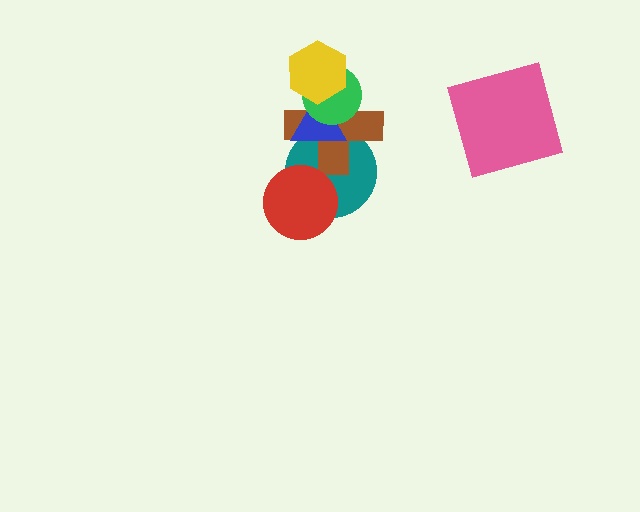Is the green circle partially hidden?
Yes, it is partially covered by another shape.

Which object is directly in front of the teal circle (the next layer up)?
The brown cross is directly in front of the teal circle.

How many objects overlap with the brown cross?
4 objects overlap with the brown cross.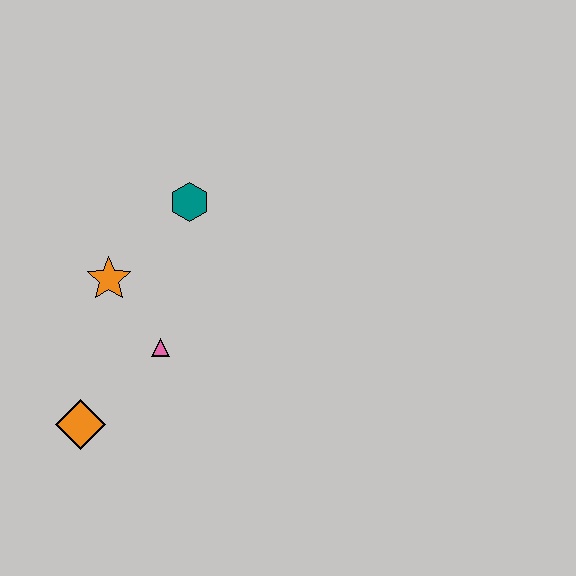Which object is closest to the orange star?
The pink triangle is closest to the orange star.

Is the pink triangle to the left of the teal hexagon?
Yes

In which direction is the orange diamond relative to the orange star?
The orange diamond is below the orange star.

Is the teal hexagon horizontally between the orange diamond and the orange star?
No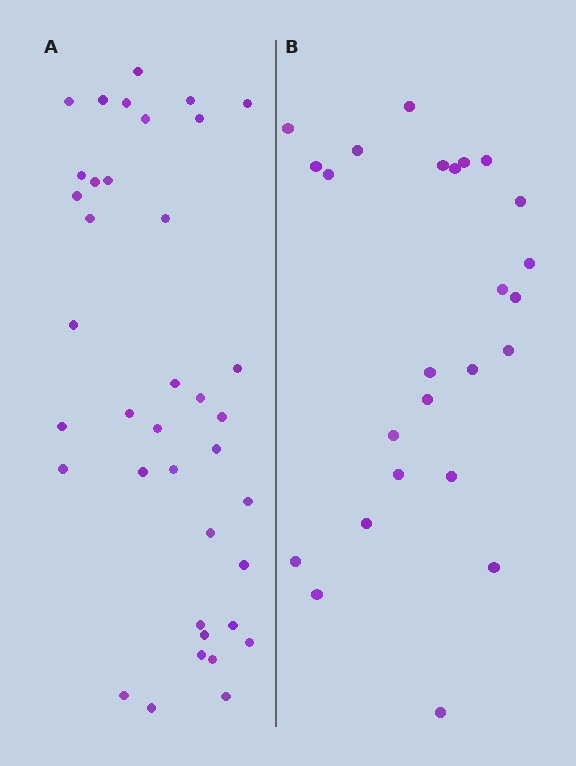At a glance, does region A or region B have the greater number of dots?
Region A (the left region) has more dots.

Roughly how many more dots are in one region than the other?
Region A has approximately 15 more dots than region B.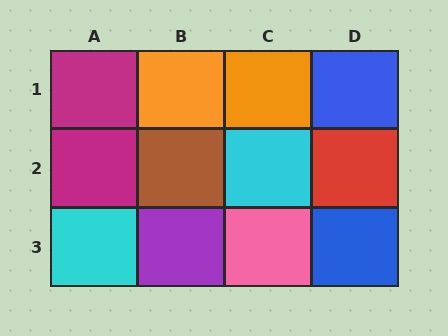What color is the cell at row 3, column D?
Blue.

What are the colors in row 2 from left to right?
Magenta, brown, cyan, red.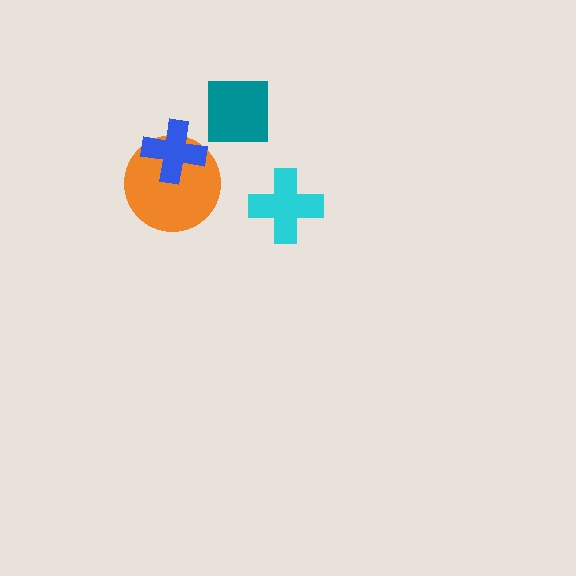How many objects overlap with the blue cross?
1 object overlaps with the blue cross.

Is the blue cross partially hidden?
No, no other shape covers it.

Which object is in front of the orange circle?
The blue cross is in front of the orange circle.